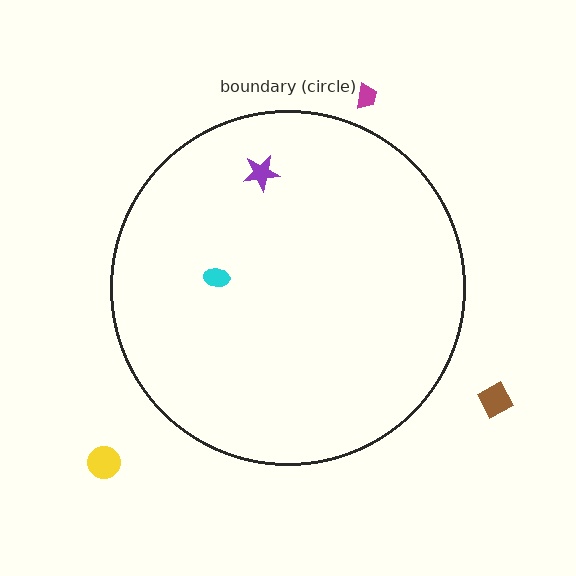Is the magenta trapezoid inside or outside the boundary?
Outside.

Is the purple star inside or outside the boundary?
Inside.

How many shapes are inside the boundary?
2 inside, 3 outside.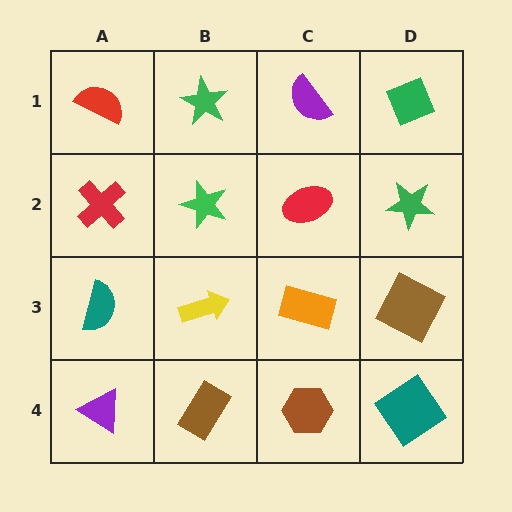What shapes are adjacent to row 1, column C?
A red ellipse (row 2, column C), a green star (row 1, column B), a green diamond (row 1, column D).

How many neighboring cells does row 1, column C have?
3.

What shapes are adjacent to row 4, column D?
A brown square (row 3, column D), a brown hexagon (row 4, column C).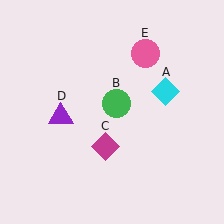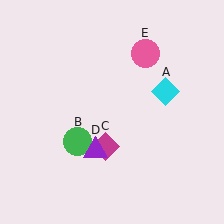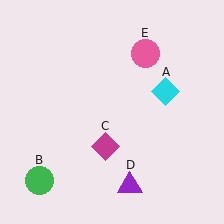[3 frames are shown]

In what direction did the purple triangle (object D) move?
The purple triangle (object D) moved down and to the right.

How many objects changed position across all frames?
2 objects changed position: green circle (object B), purple triangle (object D).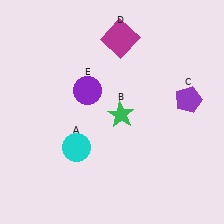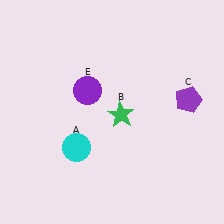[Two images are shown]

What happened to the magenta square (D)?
The magenta square (D) was removed in Image 2. It was in the top-right area of Image 1.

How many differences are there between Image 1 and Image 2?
There is 1 difference between the two images.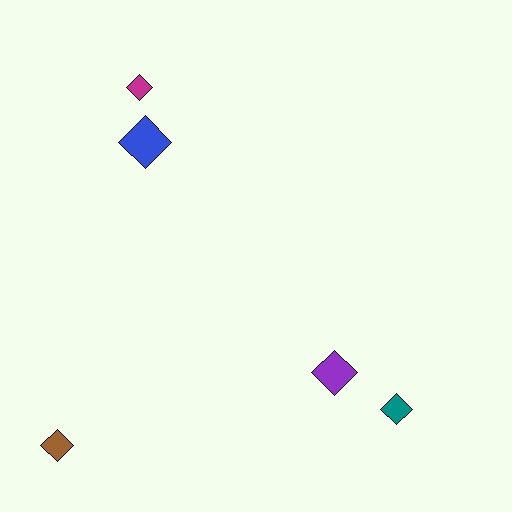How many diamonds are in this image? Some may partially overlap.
There are 5 diamonds.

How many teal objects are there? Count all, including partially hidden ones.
There is 1 teal object.